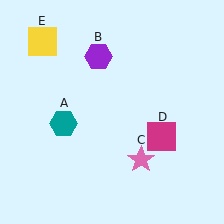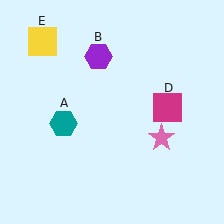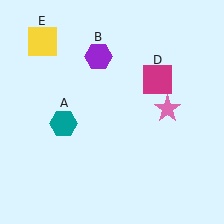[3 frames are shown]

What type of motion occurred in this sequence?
The pink star (object C), magenta square (object D) rotated counterclockwise around the center of the scene.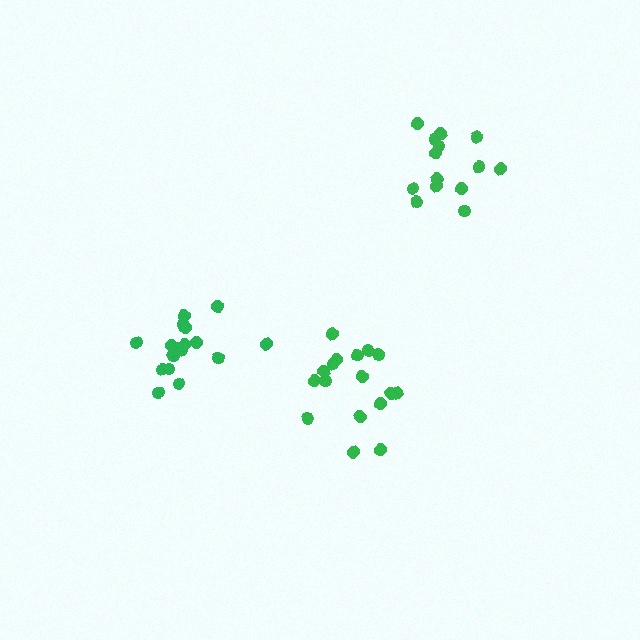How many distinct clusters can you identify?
There are 3 distinct clusters.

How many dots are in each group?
Group 1: 14 dots, Group 2: 17 dots, Group 3: 17 dots (48 total).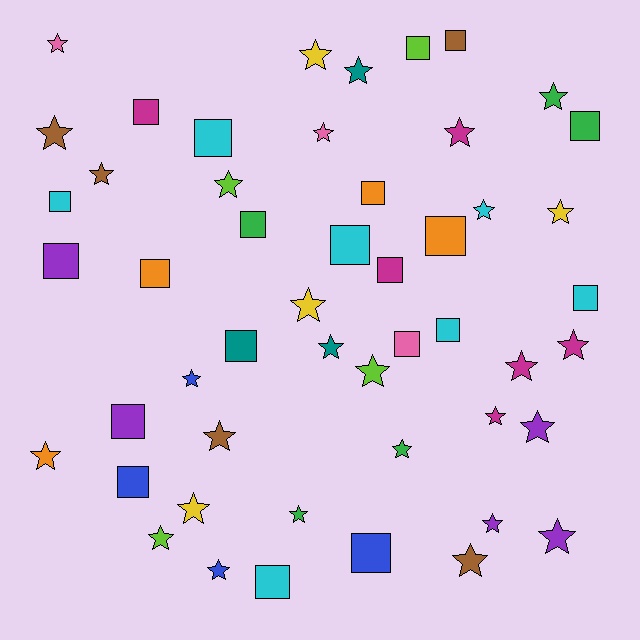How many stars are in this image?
There are 29 stars.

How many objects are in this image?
There are 50 objects.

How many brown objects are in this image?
There are 5 brown objects.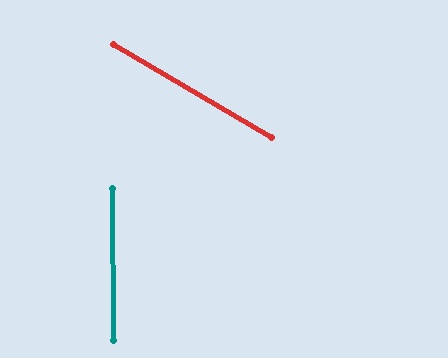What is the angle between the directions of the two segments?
Approximately 59 degrees.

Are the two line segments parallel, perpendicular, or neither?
Neither parallel nor perpendicular — they differ by about 59°.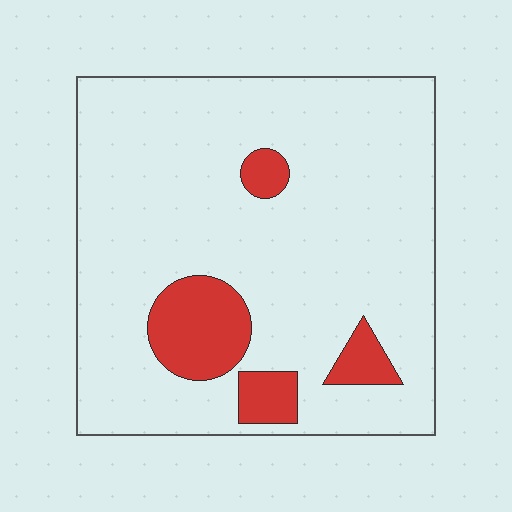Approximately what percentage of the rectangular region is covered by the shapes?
Approximately 15%.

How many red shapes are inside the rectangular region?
4.